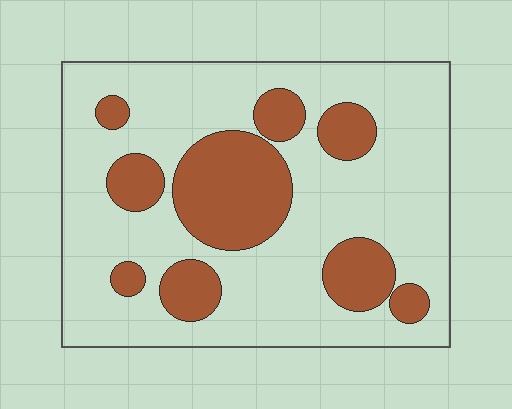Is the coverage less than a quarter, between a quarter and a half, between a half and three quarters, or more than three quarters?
Between a quarter and a half.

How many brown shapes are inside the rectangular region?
9.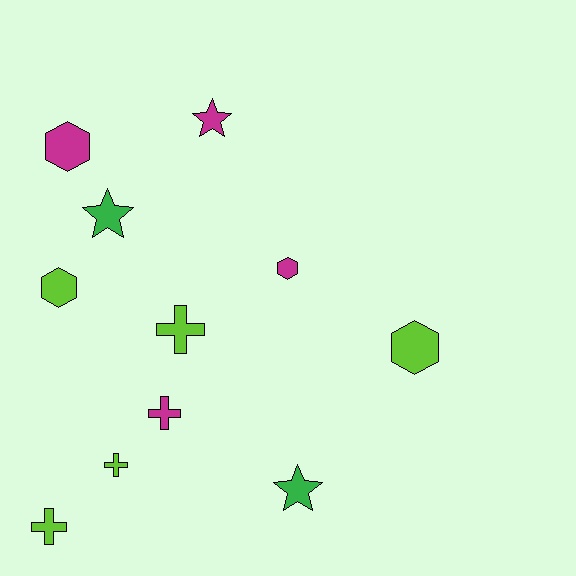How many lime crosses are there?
There are 3 lime crosses.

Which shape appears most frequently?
Cross, with 4 objects.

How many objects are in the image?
There are 11 objects.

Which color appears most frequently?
Lime, with 5 objects.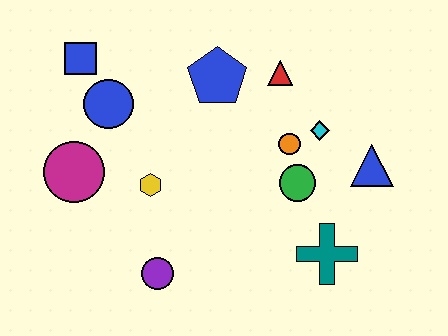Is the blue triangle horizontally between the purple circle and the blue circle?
No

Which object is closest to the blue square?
The blue circle is closest to the blue square.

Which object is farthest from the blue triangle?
The blue square is farthest from the blue triangle.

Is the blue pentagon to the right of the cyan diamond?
No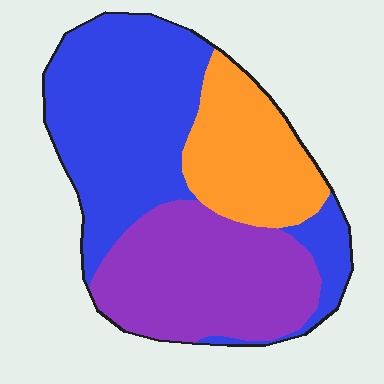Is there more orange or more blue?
Blue.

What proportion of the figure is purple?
Purple covers about 35% of the figure.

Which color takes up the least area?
Orange, at roughly 20%.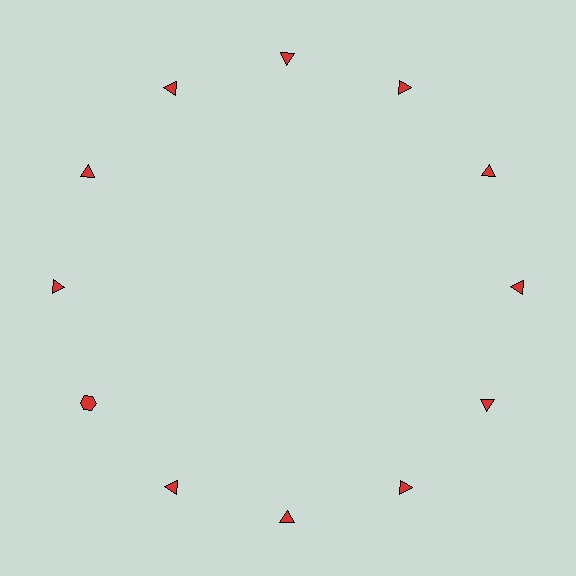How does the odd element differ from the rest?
It has a different shape: hexagon instead of triangle.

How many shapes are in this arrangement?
There are 12 shapes arranged in a ring pattern.